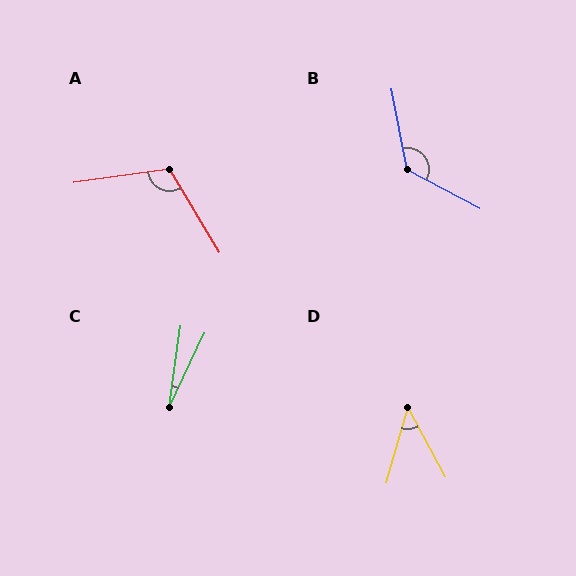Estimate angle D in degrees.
Approximately 44 degrees.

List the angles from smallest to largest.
C (17°), D (44°), A (113°), B (129°).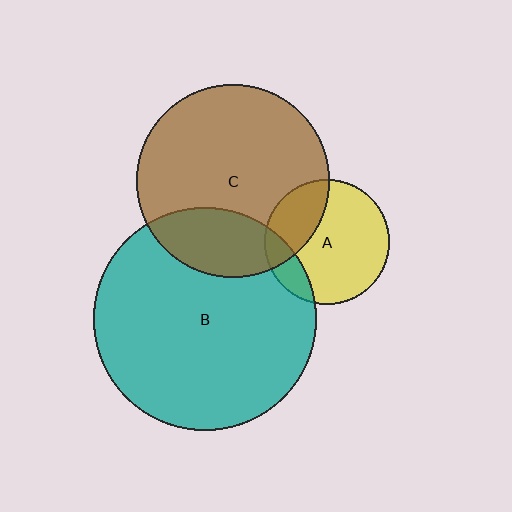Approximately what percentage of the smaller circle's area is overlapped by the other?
Approximately 30%.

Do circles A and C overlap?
Yes.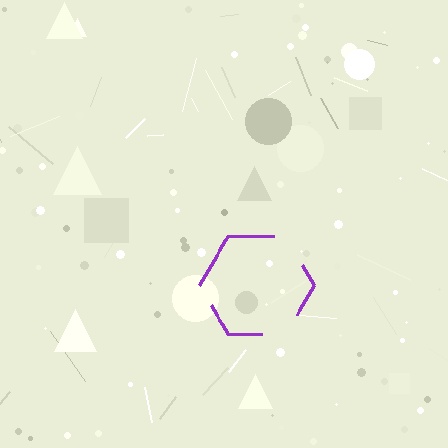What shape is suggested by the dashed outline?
The dashed outline suggests a hexagon.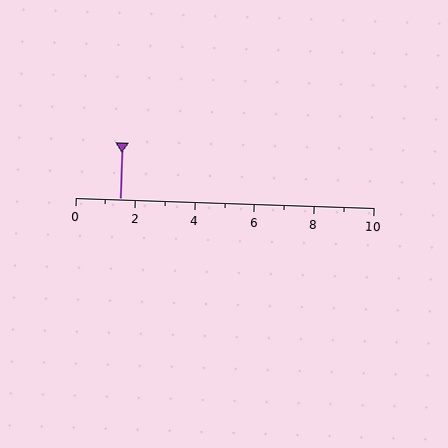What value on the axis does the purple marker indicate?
The marker indicates approximately 1.5.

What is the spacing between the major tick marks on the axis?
The major ticks are spaced 2 apart.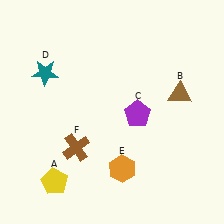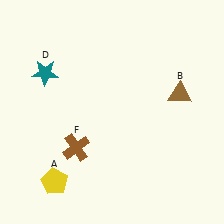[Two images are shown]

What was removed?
The orange hexagon (E), the purple pentagon (C) were removed in Image 2.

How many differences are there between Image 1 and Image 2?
There are 2 differences between the two images.